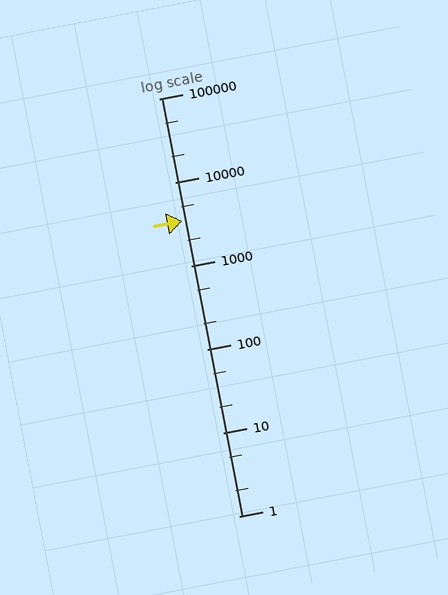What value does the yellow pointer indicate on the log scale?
The pointer indicates approximately 3400.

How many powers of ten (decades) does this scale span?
The scale spans 5 decades, from 1 to 100000.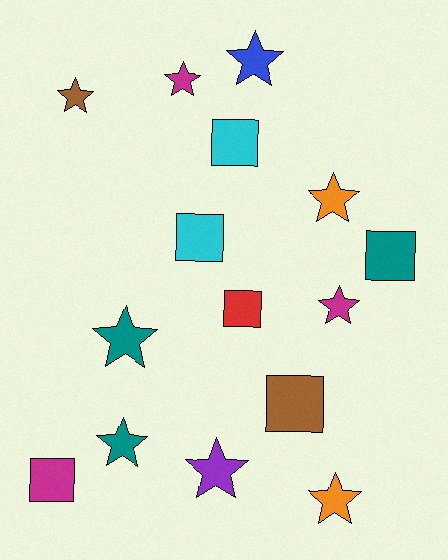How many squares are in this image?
There are 6 squares.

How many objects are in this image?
There are 15 objects.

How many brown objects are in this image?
There are 2 brown objects.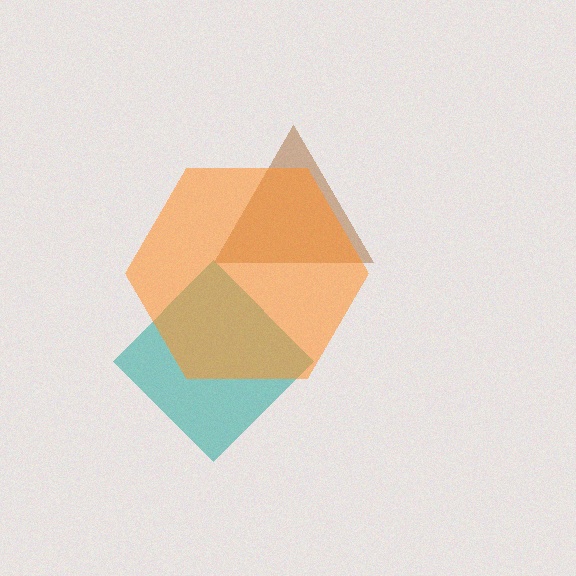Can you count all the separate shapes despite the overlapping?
Yes, there are 3 separate shapes.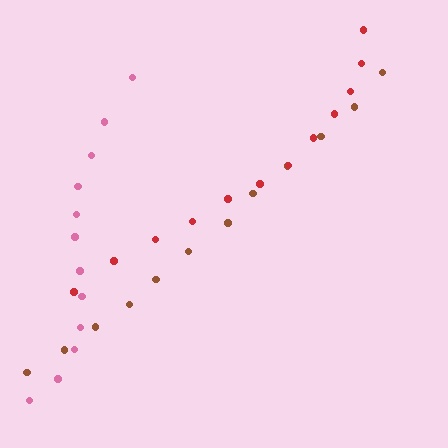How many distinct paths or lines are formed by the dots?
There are 3 distinct paths.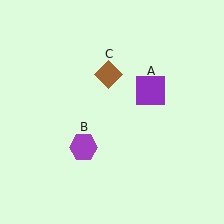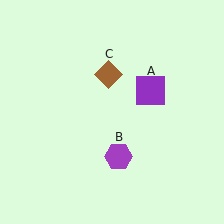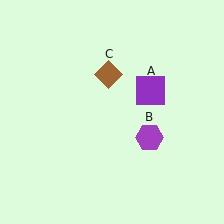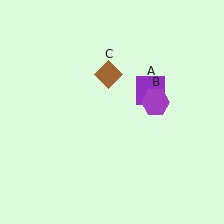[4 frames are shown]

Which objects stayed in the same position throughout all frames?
Purple square (object A) and brown diamond (object C) remained stationary.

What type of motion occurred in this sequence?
The purple hexagon (object B) rotated counterclockwise around the center of the scene.